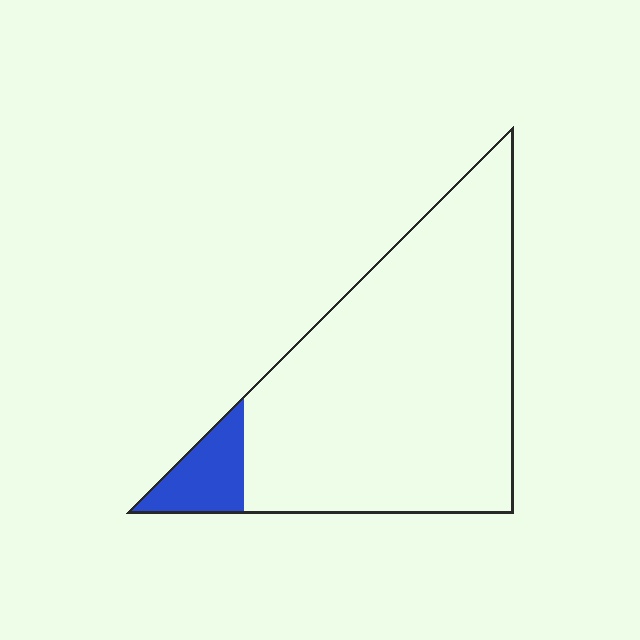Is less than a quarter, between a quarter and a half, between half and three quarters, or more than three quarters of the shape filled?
Less than a quarter.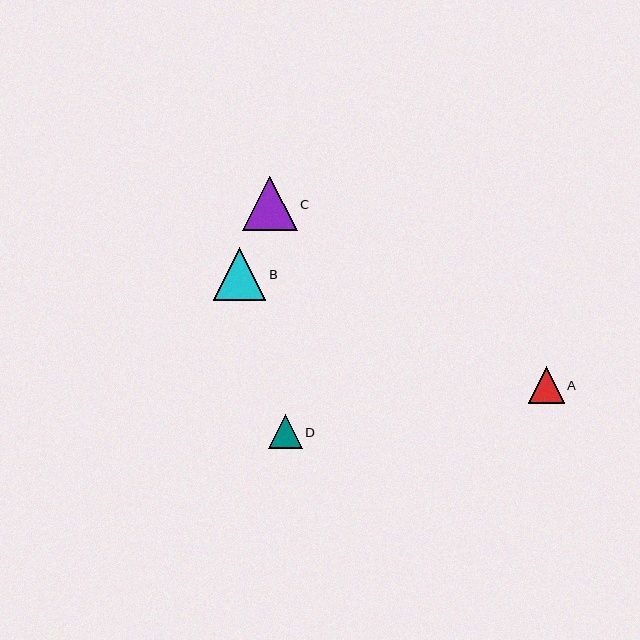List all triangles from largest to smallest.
From largest to smallest: C, B, A, D.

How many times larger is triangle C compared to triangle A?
Triangle C is approximately 1.5 times the size of triangle A.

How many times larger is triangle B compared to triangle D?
Triangle B is approximately 1.5 times the size of triangle D.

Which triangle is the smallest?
Triangle D is the smallest with a size of approximately 34 pixels.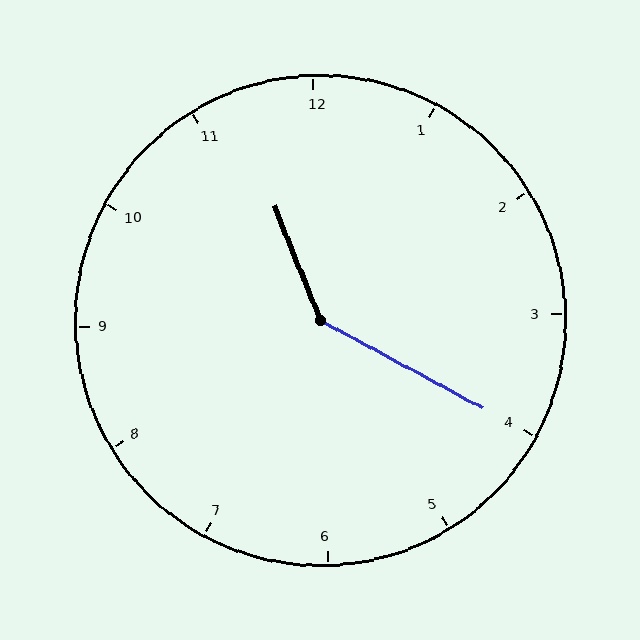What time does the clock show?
11:20.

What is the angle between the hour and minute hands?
Approximately 140 degrees.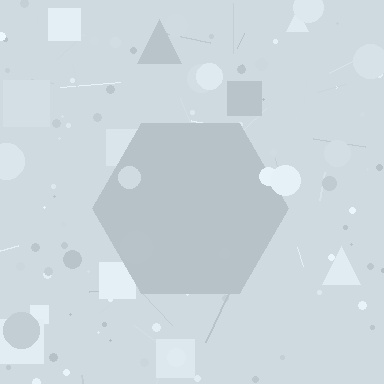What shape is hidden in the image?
A hexagon is hidden in the image.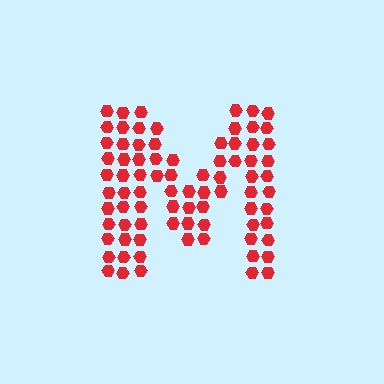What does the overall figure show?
The overall figure shows the letter M.